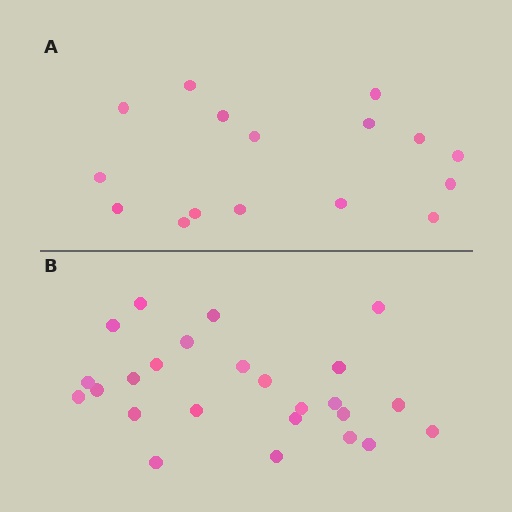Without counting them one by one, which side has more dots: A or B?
Region B (the bottom region) has more dots.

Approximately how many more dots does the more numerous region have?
Region B has roughly 8 or so more dots than region A.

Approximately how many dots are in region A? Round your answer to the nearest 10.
About 20 dots. (The exact count is 16, which rounds to 20.)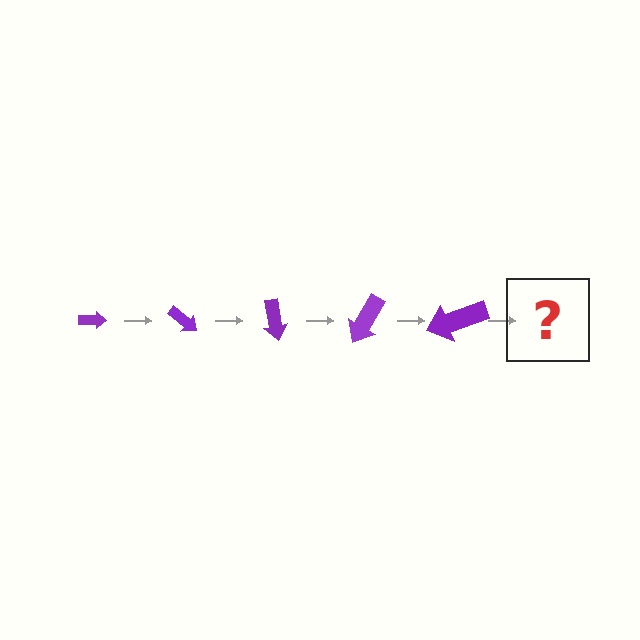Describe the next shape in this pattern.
It should be an arrow, larger than the previous one and rotated 200 degrees from the start.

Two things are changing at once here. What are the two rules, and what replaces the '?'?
The two rules are that the arrow grows larger each step and it rotates 40 degrees each step. The '?' should be an arrow, larger than the previous one and rotated 200 degrees from the start.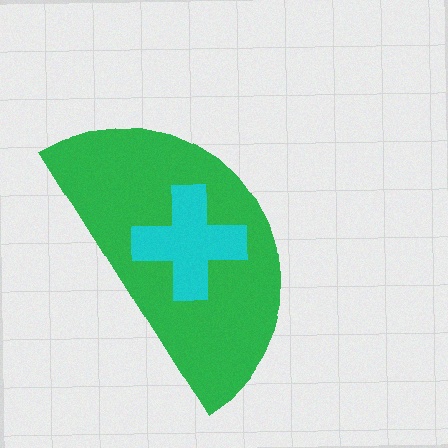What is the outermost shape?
The green semicircle.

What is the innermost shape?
The cyan cross.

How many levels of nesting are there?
2.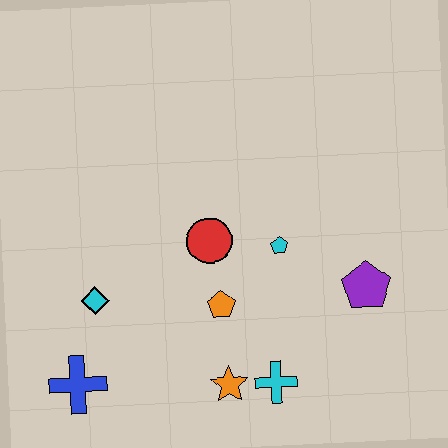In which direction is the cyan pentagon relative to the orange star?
The cyan pentagon is above the orange star.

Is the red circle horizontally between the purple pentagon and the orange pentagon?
No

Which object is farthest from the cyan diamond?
The purple pentagon is farthest from the cyan diamond.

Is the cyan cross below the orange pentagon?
Yes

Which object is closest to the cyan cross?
The orange star is closest to the cyan cross.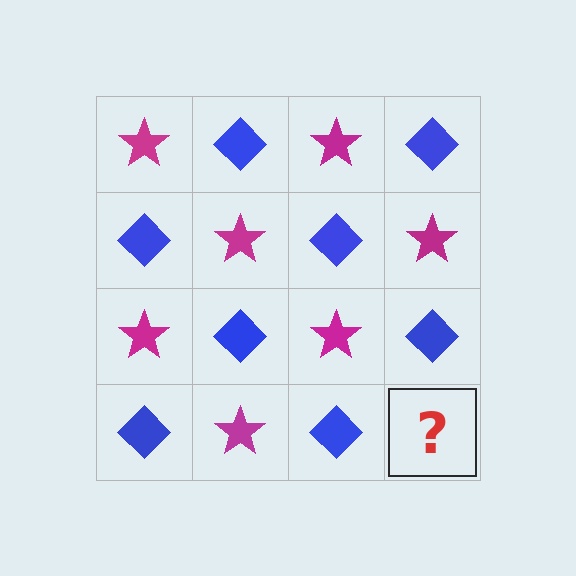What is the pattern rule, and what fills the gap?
The rule is that it alternates magenta star and blue diamond in a checkerboard pattern. The gap should be filled with a magenta star.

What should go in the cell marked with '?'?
The missing cell should contain a magenta star.